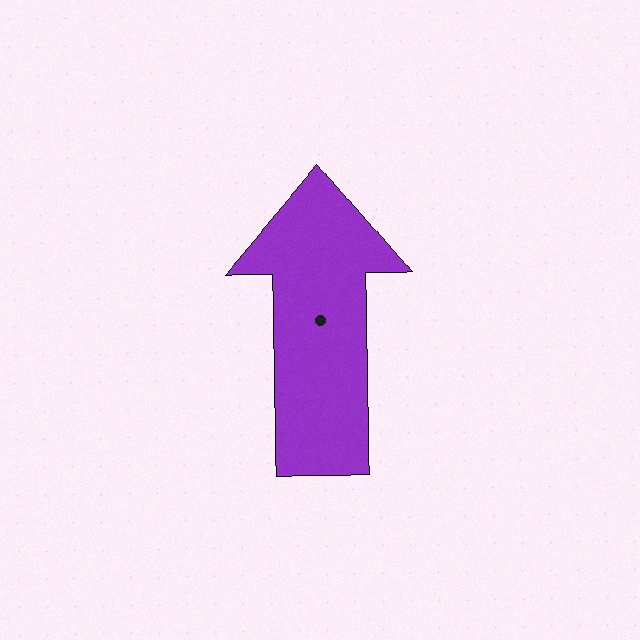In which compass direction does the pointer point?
North.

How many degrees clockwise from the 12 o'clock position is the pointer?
Approximately 360 degrees.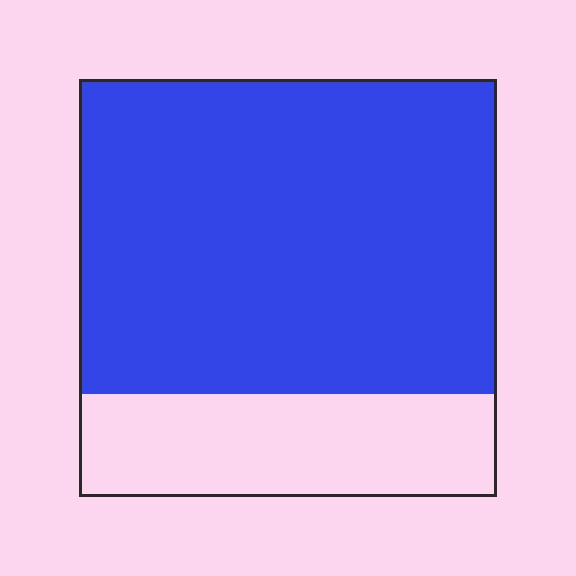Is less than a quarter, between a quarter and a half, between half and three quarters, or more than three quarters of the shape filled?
More than three quarters.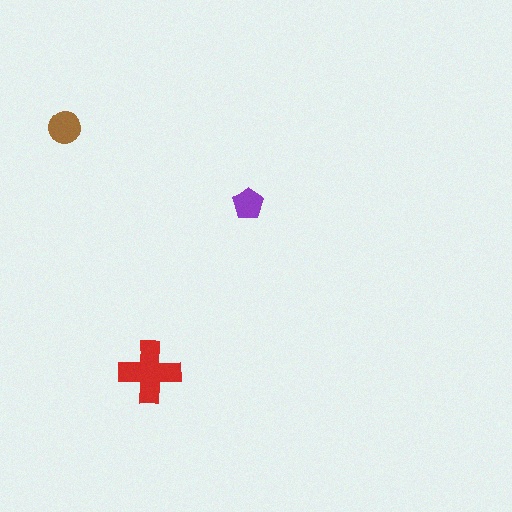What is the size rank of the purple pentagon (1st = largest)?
3rd.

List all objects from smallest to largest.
The purple pentagon, the brown circle, the red cross.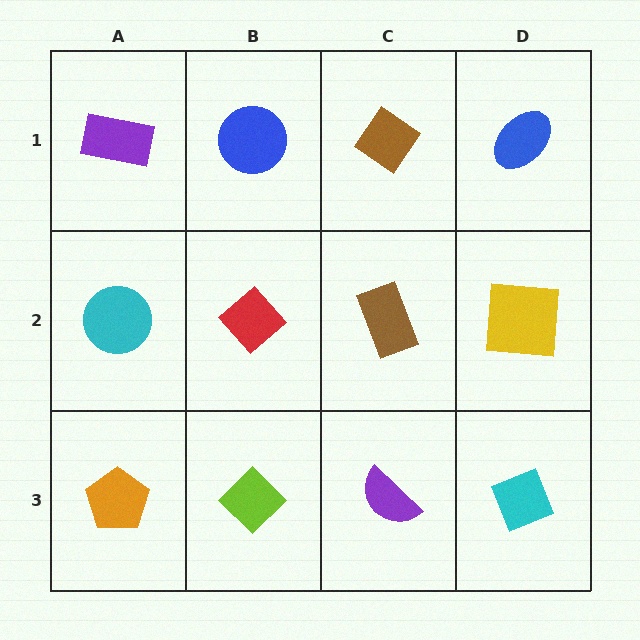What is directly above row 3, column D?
A yellow square.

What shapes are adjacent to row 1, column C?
A brown rectangle (row 2, column C), a blue circle (row 1, column B), a blue ellipse (row 1, column D).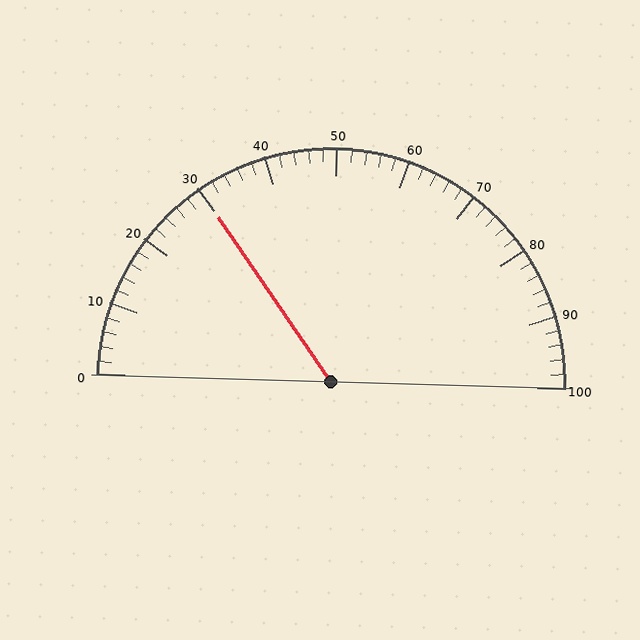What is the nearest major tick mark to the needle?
The nearest major tick mark is 30.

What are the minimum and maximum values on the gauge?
The gauge ranges from 0 to 100.